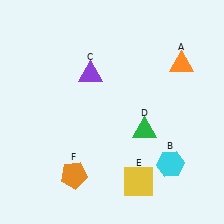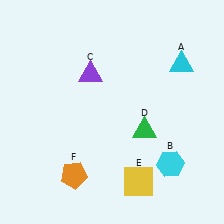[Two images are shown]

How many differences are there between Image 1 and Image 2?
There is 1 difference between the two images.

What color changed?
The triangle (A) changed from orange in Image 1 to cyan in Image 2.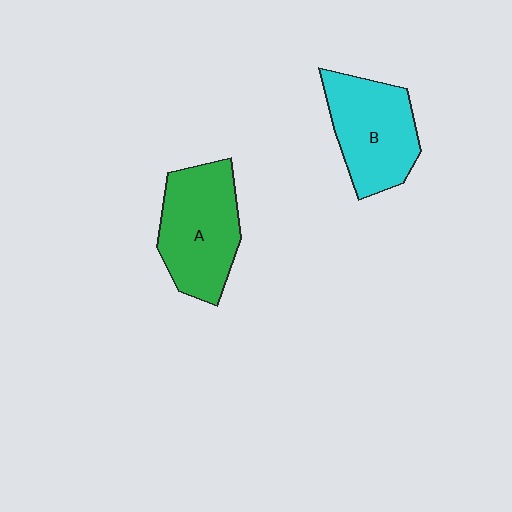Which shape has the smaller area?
Shape B (cyan).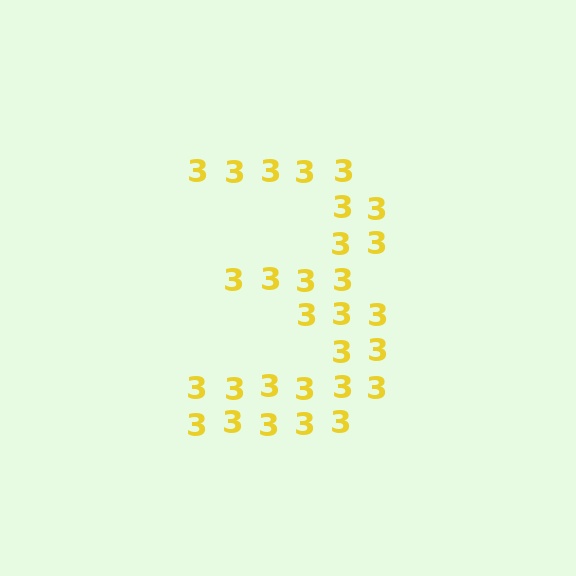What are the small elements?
The small elements are digit 3's.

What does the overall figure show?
The overall figure shows the digit 3.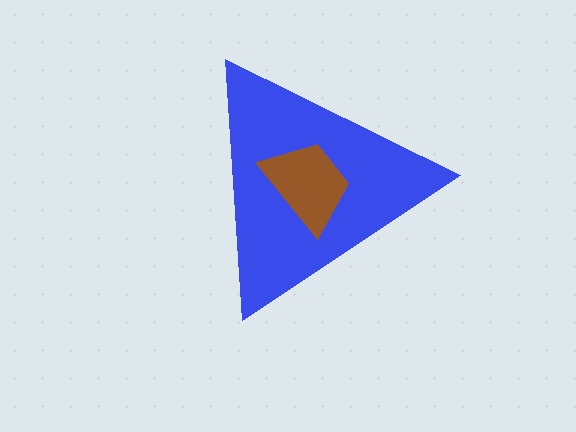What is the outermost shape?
The blue triangle.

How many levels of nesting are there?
2.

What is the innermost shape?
The brown trapezoid.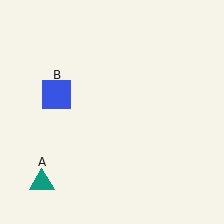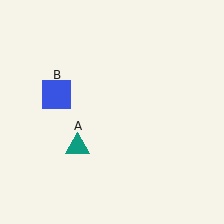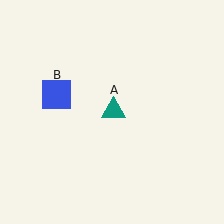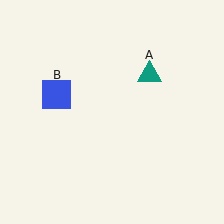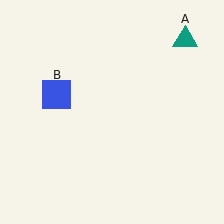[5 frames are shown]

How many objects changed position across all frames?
1 object changed position: teal triangle (object A).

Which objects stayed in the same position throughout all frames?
Blue square (object B) remained stationary.